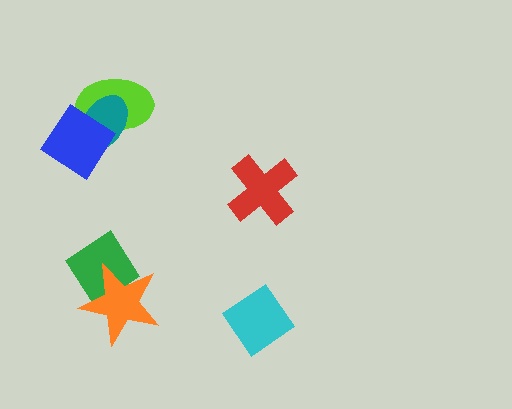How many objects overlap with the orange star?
1 object overlaps with the orange star.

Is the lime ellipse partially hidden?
Yes, it is partially covered by another shape.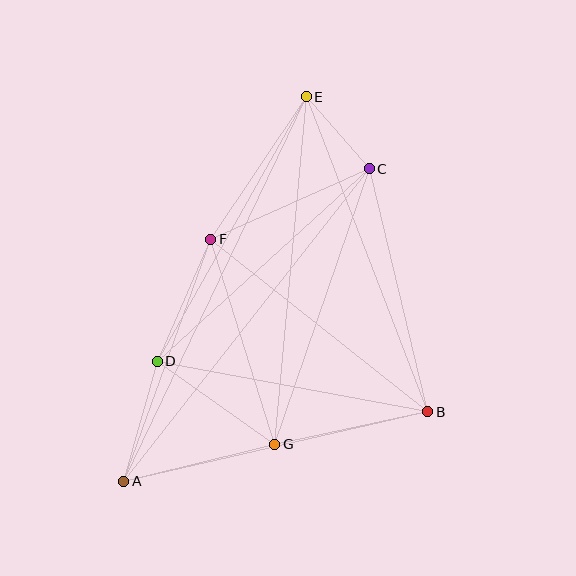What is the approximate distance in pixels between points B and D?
The distance between B and D is approximately 276 pixels.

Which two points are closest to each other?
Points C and E are closest to each other.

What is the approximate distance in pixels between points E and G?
The distance between E and G is approximately 349 pixels.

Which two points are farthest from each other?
Points A and E are farthest from each other.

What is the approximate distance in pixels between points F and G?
The distance between F and G is approximately 215 pixels.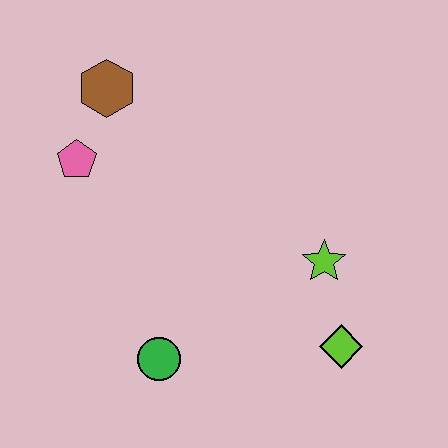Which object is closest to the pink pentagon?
The brown hexagon is closest to the pink pentagon.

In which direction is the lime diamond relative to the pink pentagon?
The lime diamond is to the right of the pink pentagon.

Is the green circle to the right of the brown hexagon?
Yes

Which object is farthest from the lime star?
The brown hexagon is farthest from the lime star.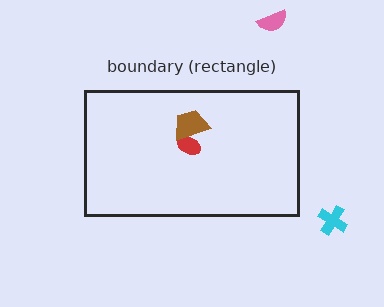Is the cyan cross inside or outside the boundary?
Outside.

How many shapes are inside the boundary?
2 inside, 2 outside.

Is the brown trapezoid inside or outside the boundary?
Inside.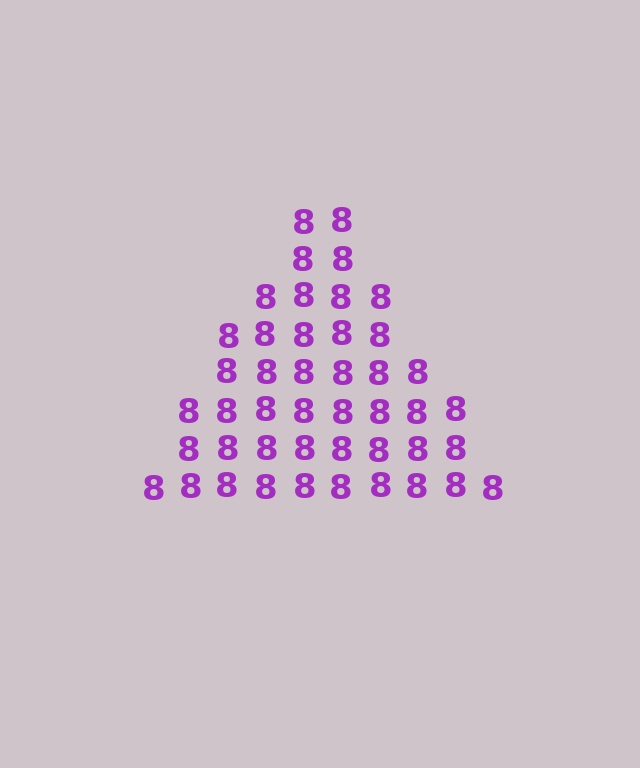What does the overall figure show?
The overall figure shows a triangle.